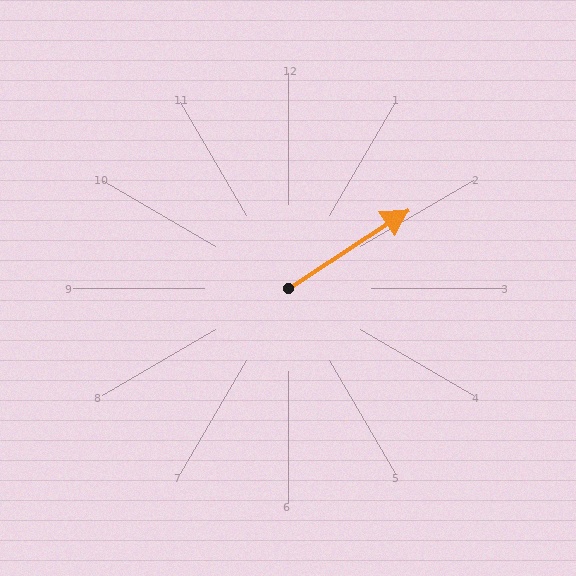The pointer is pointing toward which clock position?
Roughly 2 o'clock.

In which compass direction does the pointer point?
Northeast.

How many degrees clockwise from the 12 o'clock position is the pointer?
Approximately 57 degrees.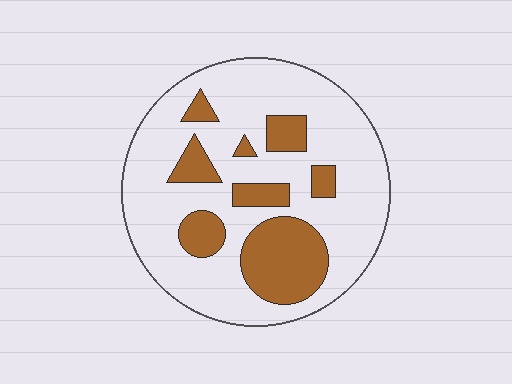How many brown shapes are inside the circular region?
8.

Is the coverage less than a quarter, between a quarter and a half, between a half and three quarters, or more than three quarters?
Less than a quarter.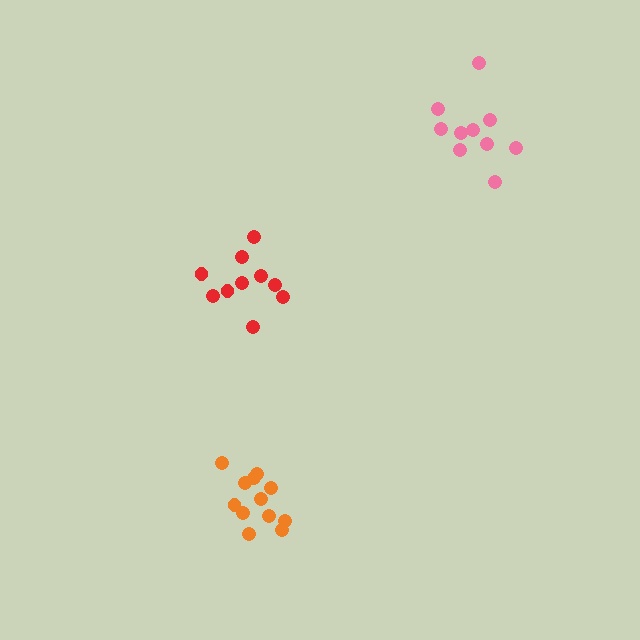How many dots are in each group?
Group 1: 12 dots, Group 2: 10 dots, Group 3: 10 dots (32 total).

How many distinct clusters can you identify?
There are 3 distinct clusters.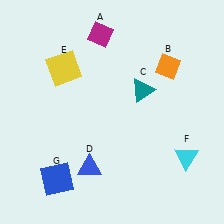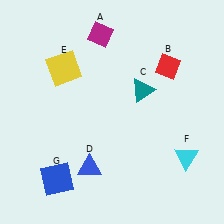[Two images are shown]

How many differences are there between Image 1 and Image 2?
There is 1 difference between the two images.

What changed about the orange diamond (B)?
In Image 1, B is orange. In Image 2, it changed to red.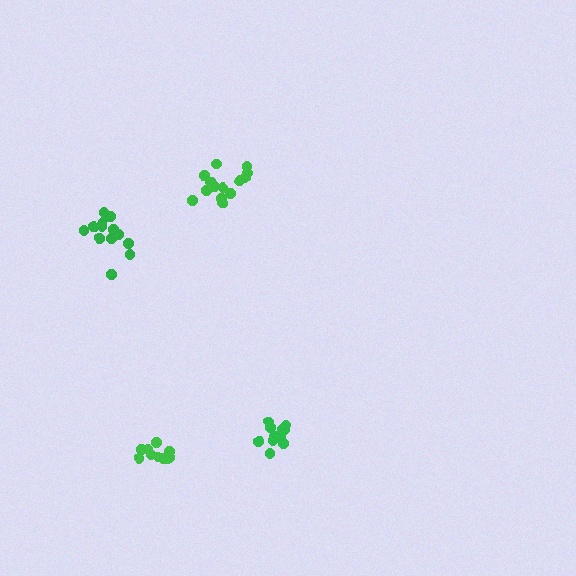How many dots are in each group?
Group 1: 10 dots, Group 2: 14 dots, Group 3: 13 dots, Group 4: 12 dots (49 total).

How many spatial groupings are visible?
There are 4 spatial groupings.